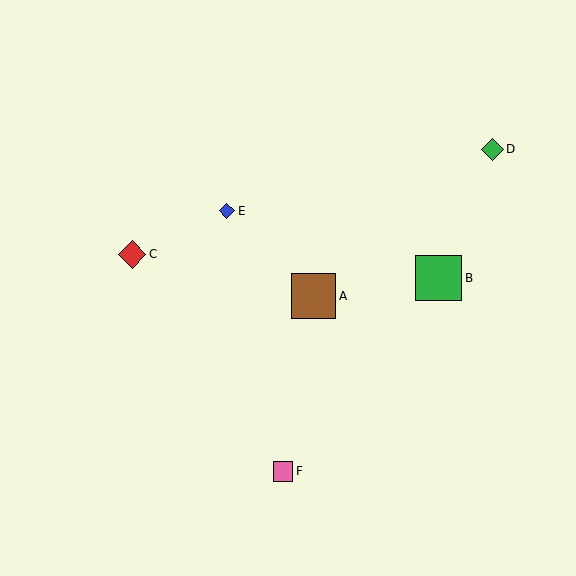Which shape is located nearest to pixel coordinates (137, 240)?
The red diamond (labeled C) at (132, 254) is nearest to that location.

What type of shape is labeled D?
Shape D is a green diamond.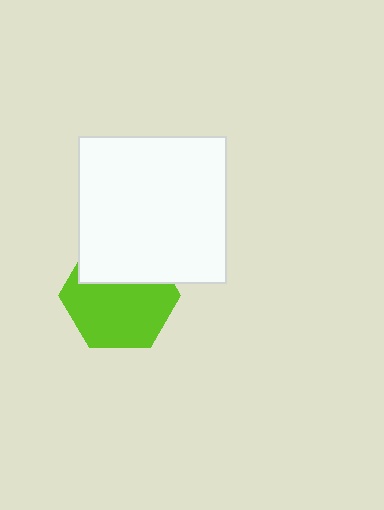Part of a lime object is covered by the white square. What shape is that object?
It is a hexagon.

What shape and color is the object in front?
The object in front is a white square.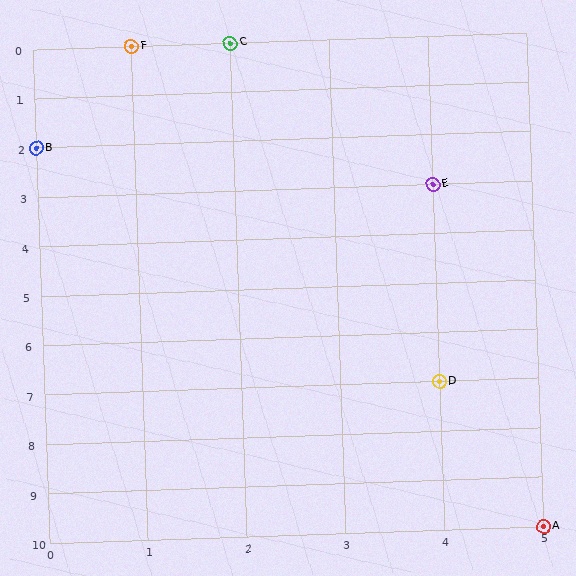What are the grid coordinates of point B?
Point B is at grid coordinates (0, 2).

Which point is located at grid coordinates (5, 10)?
Point A is at (5, 10).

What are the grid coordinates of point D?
Point D is at grid coordinates (4, 7).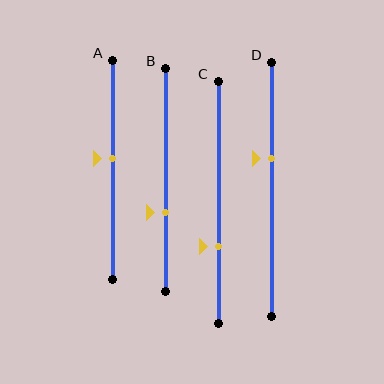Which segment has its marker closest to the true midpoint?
Segment A has its marker closest to the true midpoint.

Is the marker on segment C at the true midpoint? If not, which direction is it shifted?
No, the marker on segment C is shifted downward by about 18% of the segment length.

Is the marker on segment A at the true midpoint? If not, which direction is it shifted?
No, the marker on segment A is shifted upward by about 5% of the segment length.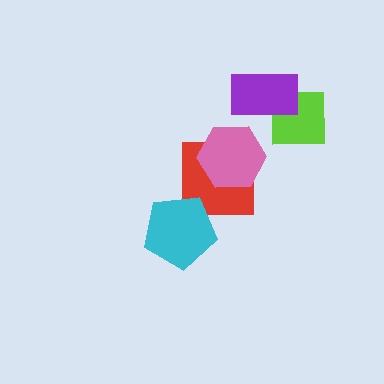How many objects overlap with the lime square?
1 object overlaps with the lime square.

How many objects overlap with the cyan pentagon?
1 object overlaps with the cyan pentagon.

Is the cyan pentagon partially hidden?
No, no other shape covers it.